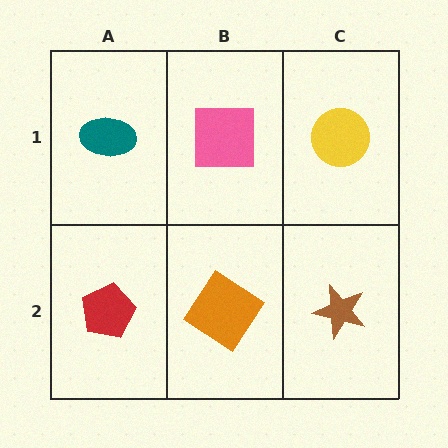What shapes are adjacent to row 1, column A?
A red pentagon (row 2, column A), a pink square (row 1, column B).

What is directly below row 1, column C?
A brown star.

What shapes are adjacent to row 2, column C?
A yellow circle (row 1, column C), an orange diamond (row 2, column B).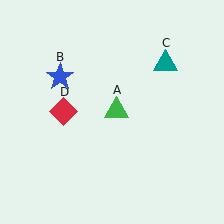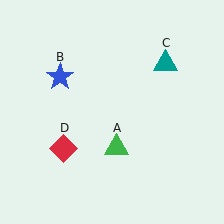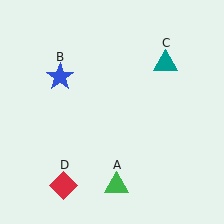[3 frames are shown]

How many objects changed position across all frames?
2 objects changed position: green triangle (object A), red diamond (object D).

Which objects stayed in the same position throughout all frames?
Blue star (object B) and teal triangle (object C) remained stationary.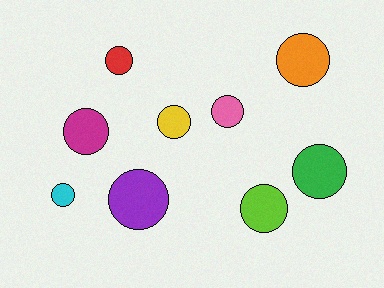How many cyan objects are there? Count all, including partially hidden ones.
There is 1 cyan object.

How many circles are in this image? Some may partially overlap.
There are 9 circles.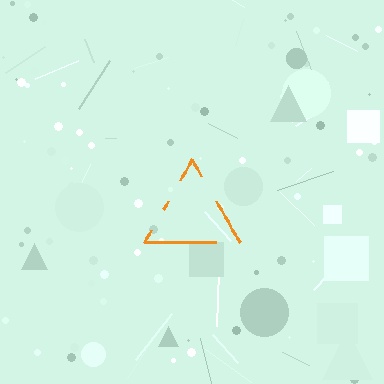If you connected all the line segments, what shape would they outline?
They would outline a triangle.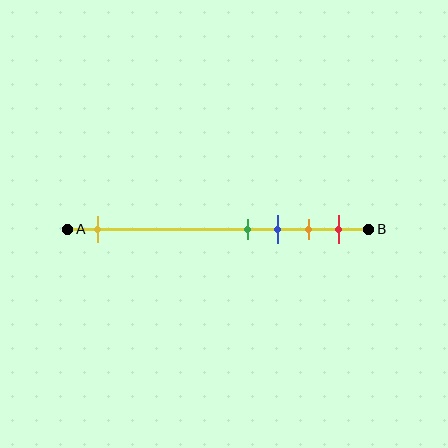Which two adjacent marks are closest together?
The green and blue marks are the closest adjacent pair.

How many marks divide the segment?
There are 5 marks dividing the segment.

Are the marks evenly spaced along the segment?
No, the marks are not evenly spaced.